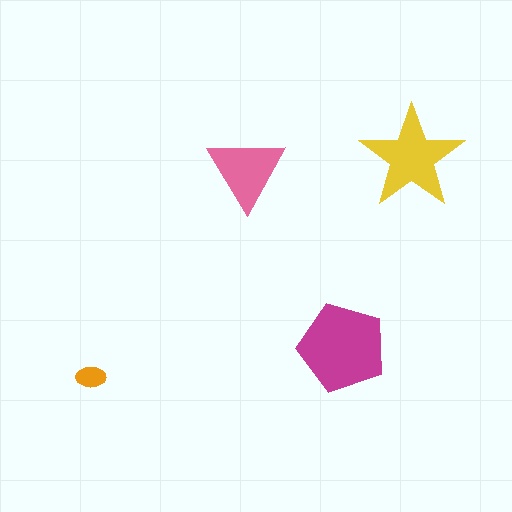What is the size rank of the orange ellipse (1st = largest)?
4th.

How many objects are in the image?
There are 4 objects in the image.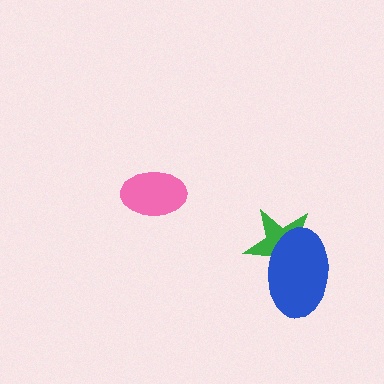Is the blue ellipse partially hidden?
No, no other shape covers it.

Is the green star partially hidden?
Yes, it is partially covered by another shape.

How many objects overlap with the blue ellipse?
1 object overlaps with the blue ellipse.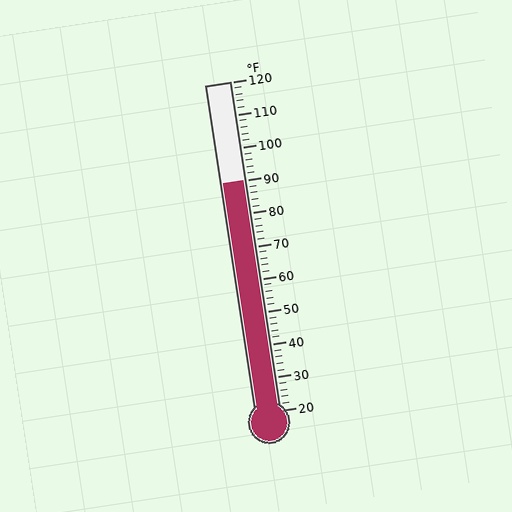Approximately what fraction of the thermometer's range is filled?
The thermometer is filled to approximately 70% of its range.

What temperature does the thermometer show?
The thermometer shows approximately 90°F.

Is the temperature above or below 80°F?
The temperature is above 80°F.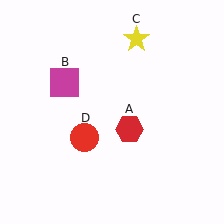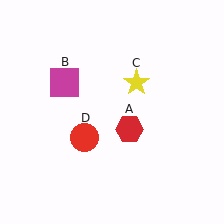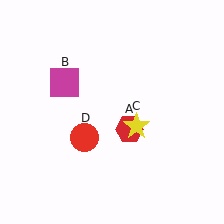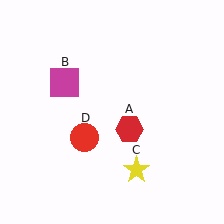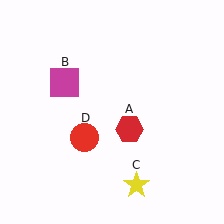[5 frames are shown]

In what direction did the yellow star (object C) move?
The yellow star (object C) moved down.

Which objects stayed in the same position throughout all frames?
Red hexagon (object A) and magenta square (object B) and red circle (object D) remained stationary.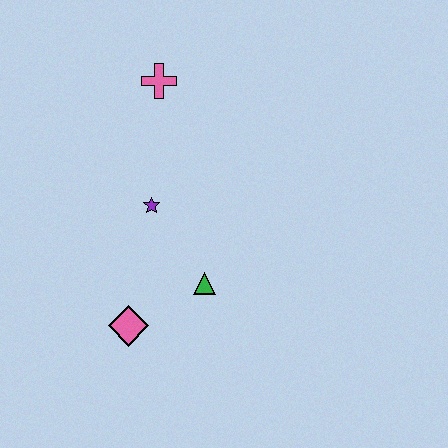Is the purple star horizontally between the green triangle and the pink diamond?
Yes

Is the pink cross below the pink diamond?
No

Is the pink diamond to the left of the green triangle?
Yes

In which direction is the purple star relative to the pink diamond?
The purple star is above the pink diamond.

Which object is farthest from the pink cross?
The pink diamond is farthest from the pink cross.